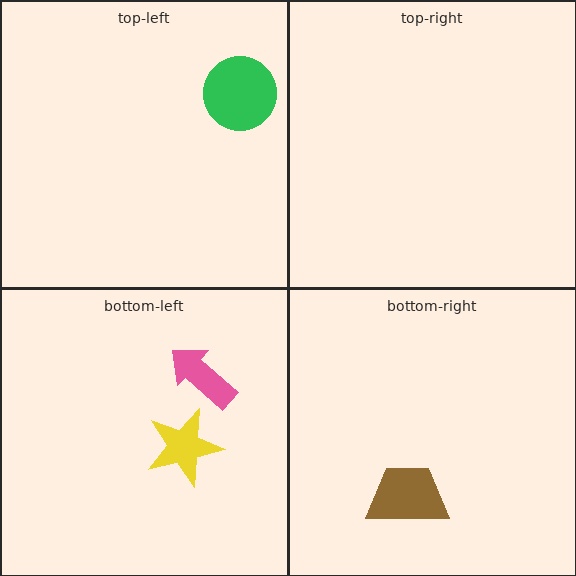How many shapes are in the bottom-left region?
2.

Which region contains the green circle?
The top-left region.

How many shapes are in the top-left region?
1.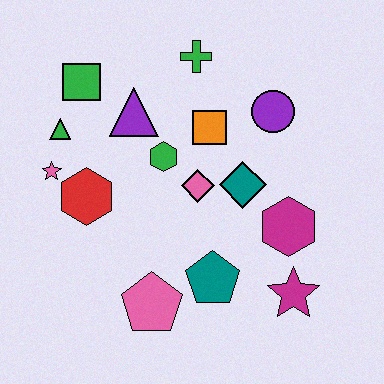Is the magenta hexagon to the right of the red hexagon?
Yes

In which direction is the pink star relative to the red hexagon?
The pink star is to the left of the red hexagon.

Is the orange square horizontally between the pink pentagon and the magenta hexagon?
Yes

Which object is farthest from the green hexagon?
The magenta star is farthest from the green hexagon.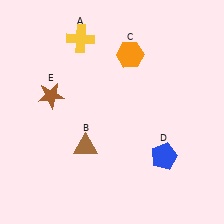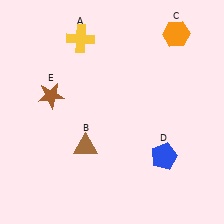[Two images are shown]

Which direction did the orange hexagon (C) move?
The orange hexagon (C) moved right.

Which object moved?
The orange hexagon (C) moved right.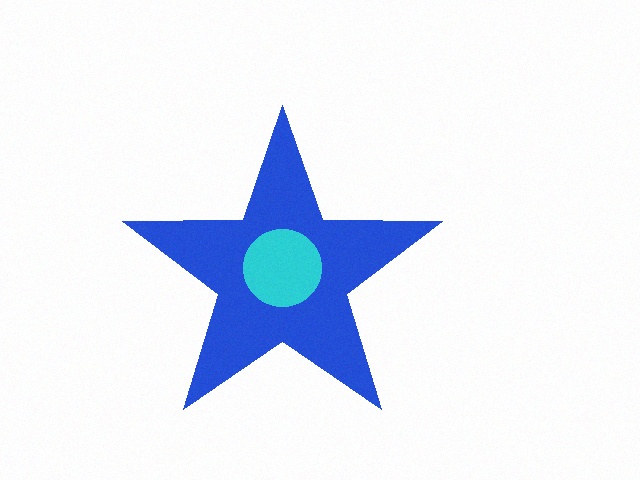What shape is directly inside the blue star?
The cyan circle.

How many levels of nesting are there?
2.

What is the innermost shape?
The cyan circle.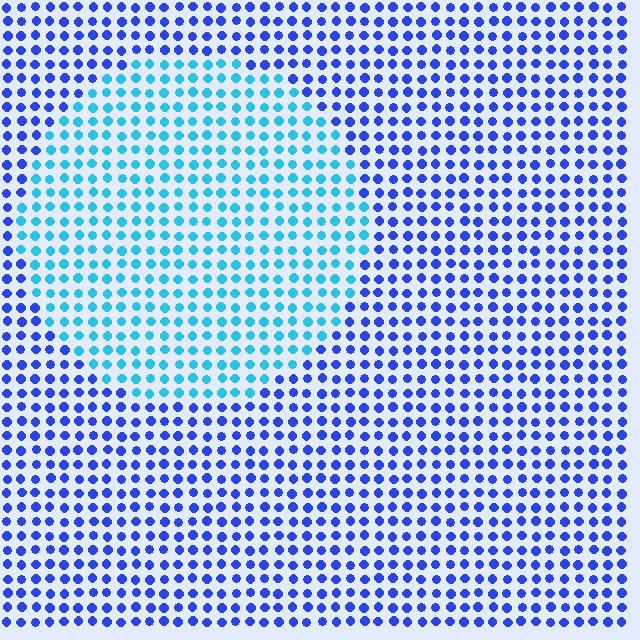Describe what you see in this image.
The image is filled with small blue elements in a uniform arrangement. A circle-shaped region is visible where the elements are tinted to a slightly different hue, forming a subtle color boundary.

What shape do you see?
I see a circle.